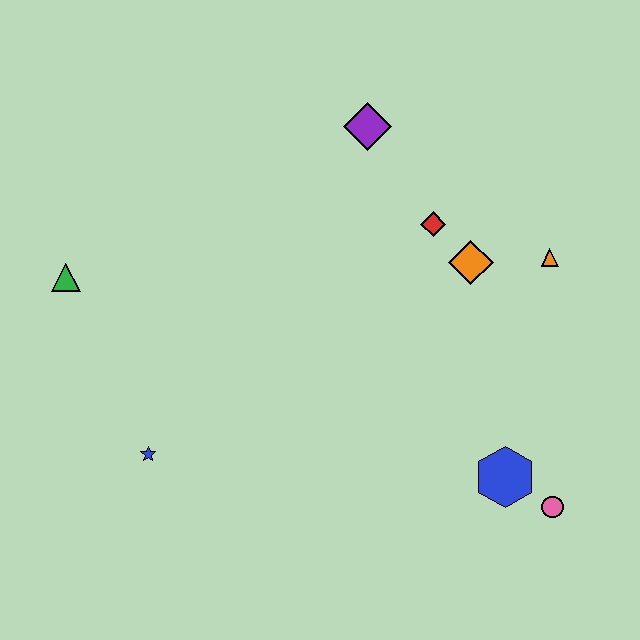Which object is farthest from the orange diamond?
The green triangle is farthest from the orange diamond.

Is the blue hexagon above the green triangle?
No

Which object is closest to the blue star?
The green triangle is closest to the blue star.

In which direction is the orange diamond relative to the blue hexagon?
The orange diamond is above the blue hexagon.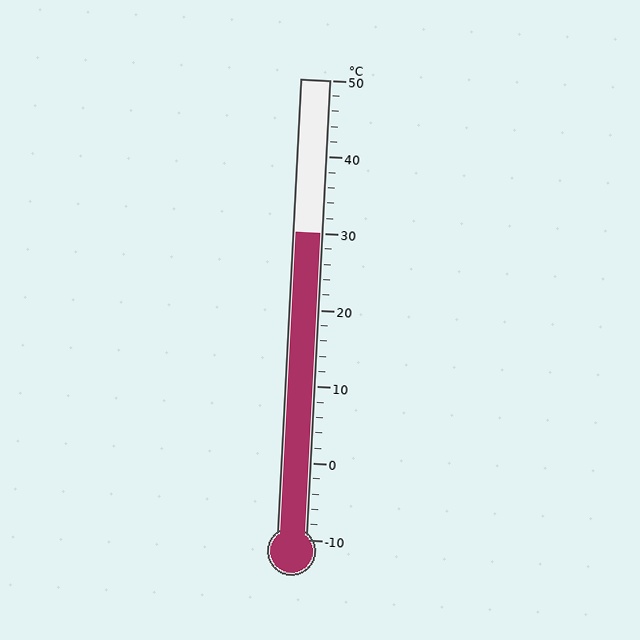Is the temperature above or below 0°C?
The temperature is above 0°C.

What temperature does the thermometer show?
The thermometer shows approximately 30°C.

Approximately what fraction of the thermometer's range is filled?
The thermometer is filled to approximately 65% of its range.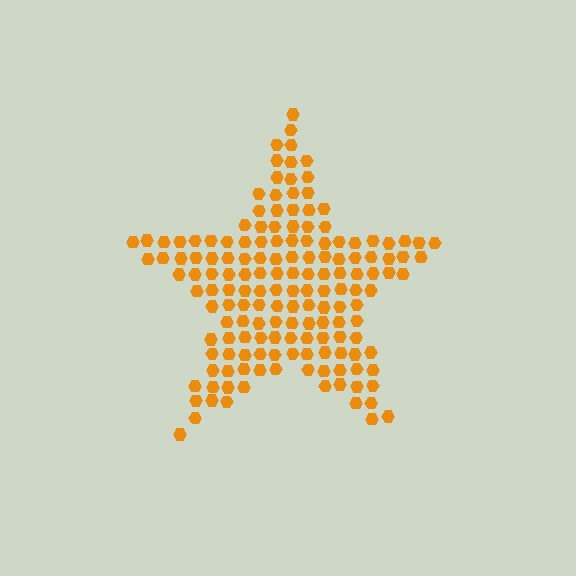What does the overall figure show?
The overall figure shows a star.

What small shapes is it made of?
It is made of small hexagons.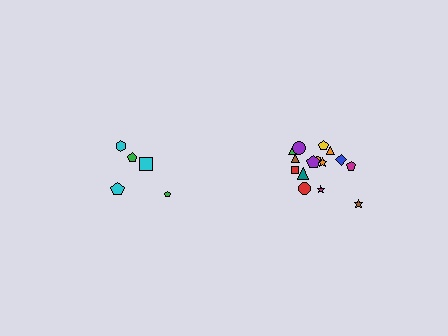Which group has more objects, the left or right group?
The right group.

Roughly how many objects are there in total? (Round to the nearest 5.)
Roughly 20 objects in total.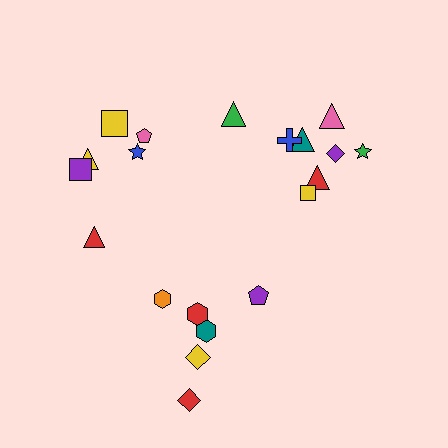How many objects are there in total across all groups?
There are 20 objects.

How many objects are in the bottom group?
There are 6 objects.